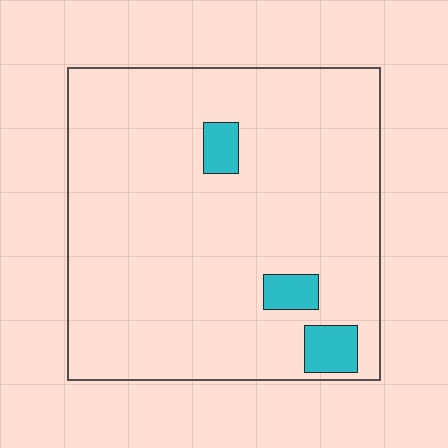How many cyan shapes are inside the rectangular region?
3.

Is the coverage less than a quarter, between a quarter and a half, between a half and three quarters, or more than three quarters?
Less than a quarter.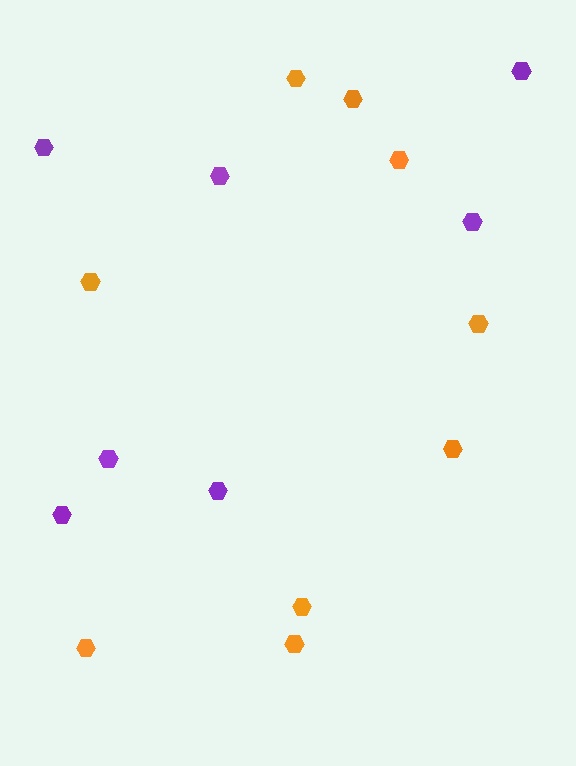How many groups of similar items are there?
There are 2 groups: one group of orange hexagons (9) and one group of purple hexagons (7).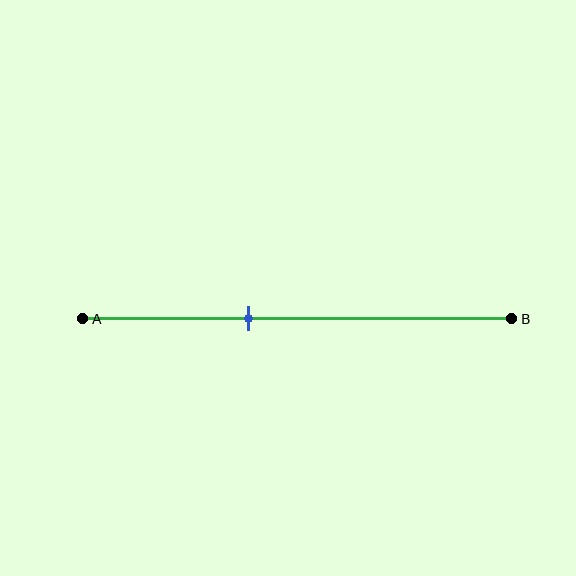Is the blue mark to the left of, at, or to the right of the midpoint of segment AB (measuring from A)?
The blue mark is to the left of the midpoint of segment AB.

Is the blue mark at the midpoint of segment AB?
No, the mark is at about 40% from A, not at the 50% midpoint.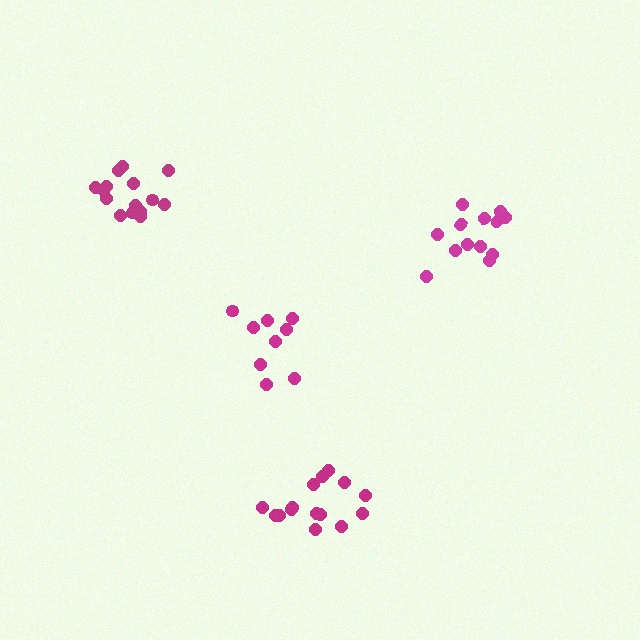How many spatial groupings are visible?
There are 4 spatial groupings.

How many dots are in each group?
Group 1: 13 dots, Group 2: 9 dots, Group 3: 15 dots, Group 4: 15 dots (52 total).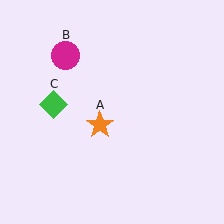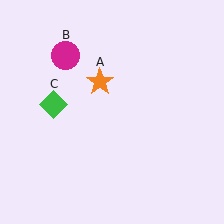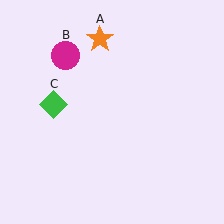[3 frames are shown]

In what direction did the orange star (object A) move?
The orange star (object A) moved up.